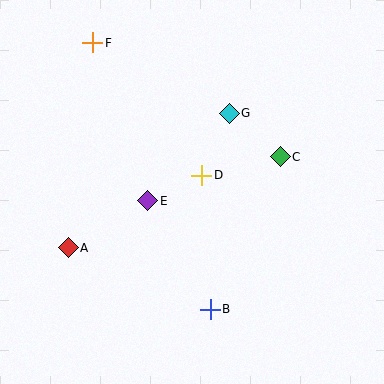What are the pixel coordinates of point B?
Point B is at (210, 309).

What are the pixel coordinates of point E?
Point E is at (148, 201).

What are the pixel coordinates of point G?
Point G is at (229, 113).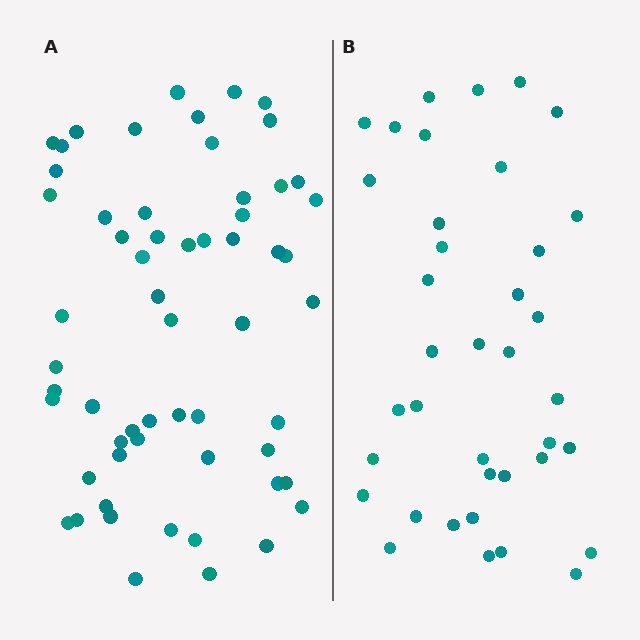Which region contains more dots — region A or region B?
Region A (the left region) has more dots.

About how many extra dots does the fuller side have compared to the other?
Region A has approximately 20 more dots than region B.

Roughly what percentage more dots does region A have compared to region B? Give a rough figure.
About 55% more.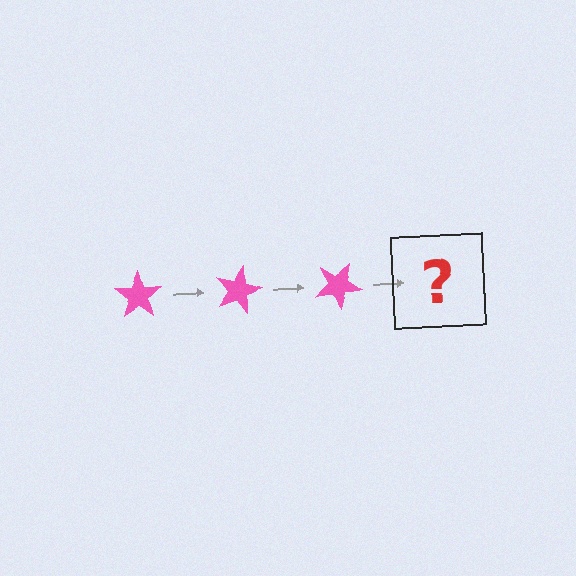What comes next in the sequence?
The next element should be a pink star rotated 45 degrees.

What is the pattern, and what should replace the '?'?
The pattern is that the star rotates 15 degrees each step. The '?' should be a pink star rotated 45 degrees.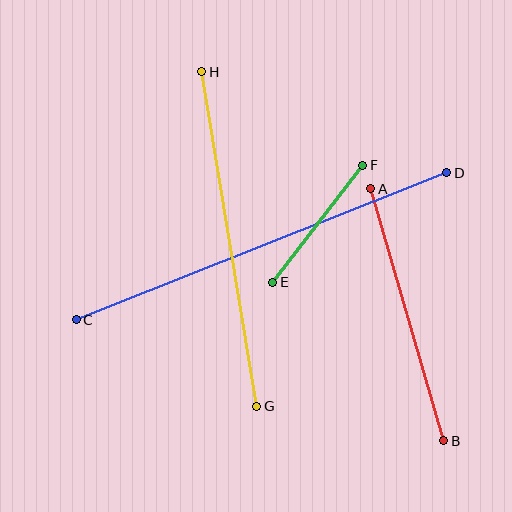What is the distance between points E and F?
The distance is approximately 148 pixels.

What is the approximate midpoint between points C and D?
The midpoint is at approximately (262, 246) pixels.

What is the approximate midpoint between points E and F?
The midpoint is at approximately (318, 224) pixels.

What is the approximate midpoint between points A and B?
The midpoint is at approximately (407, 315) pixels.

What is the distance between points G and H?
The distance is approximately 339 pixels.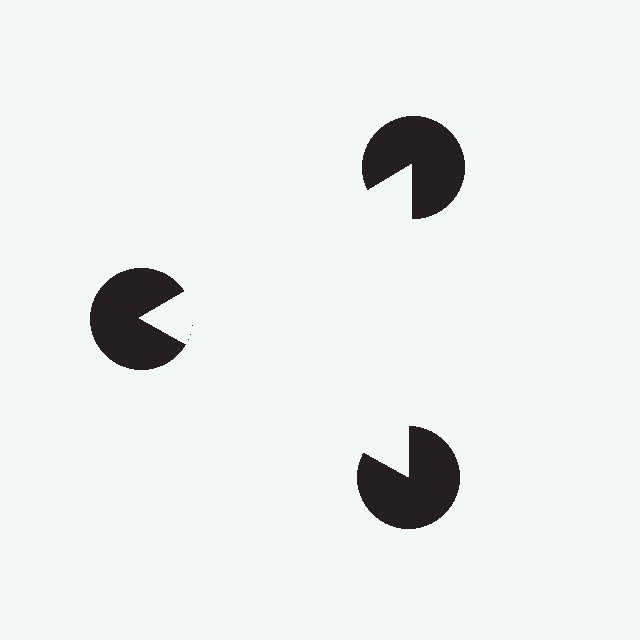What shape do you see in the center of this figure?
An illusory triangle — its edges are inferred from the aligned wedge cuts in the pac-man discs, not physically drawn.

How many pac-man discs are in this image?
There are 3 — one at each vertex of the illusory triangle.